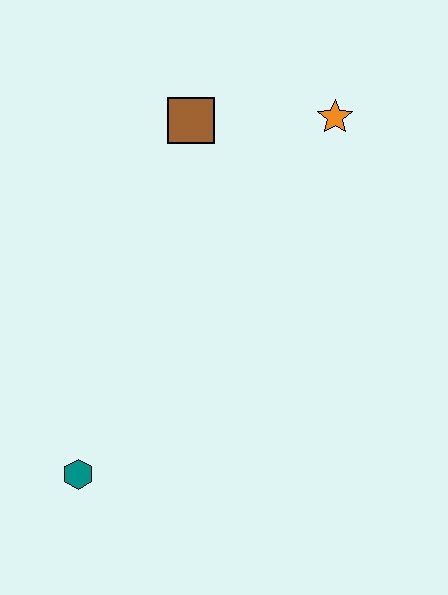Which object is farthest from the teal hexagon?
The orange star is farthest from the teal hexagon.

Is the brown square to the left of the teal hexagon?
No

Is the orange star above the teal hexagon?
Yes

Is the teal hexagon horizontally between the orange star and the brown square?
No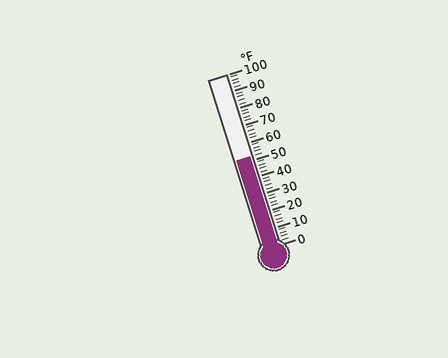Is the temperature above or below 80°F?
The temperature is below 80°F.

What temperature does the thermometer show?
The thermometer shows approximately 52°F.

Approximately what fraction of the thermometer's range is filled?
The thermometer is filled to approximately 50% of its range.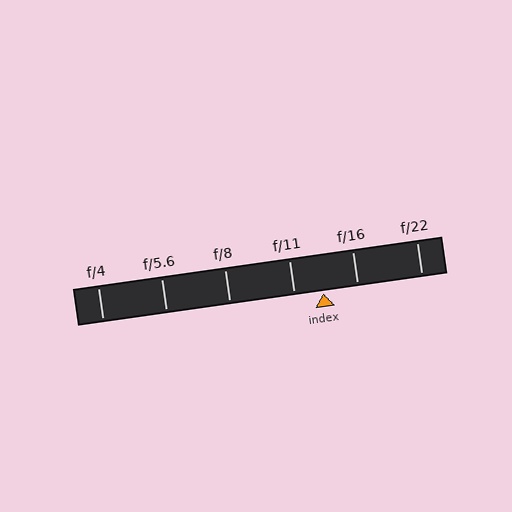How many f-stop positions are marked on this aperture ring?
There are 6 f-stop positions marked.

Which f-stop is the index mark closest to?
The index mark is closest to f/11.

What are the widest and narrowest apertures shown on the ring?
The widest aperture shown is f/4 and the narrowest is f/22.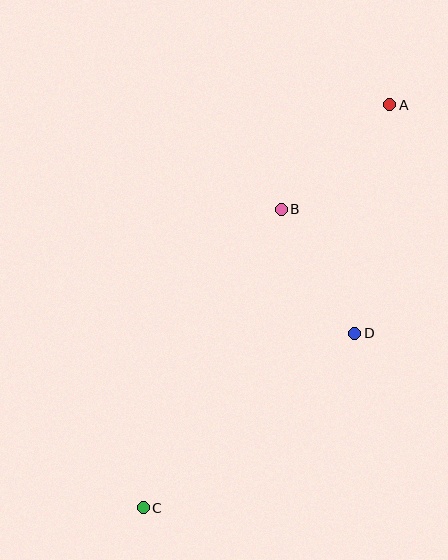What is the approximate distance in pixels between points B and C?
The distance between B and C is approximately 329 pixels.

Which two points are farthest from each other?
Points A and C are farthest from each other.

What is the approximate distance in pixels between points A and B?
The distance between A and B is approximately 151 pixels.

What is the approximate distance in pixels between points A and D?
The distance between A and D is approximately 231 pixels.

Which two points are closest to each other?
Points B and D are closest to each other.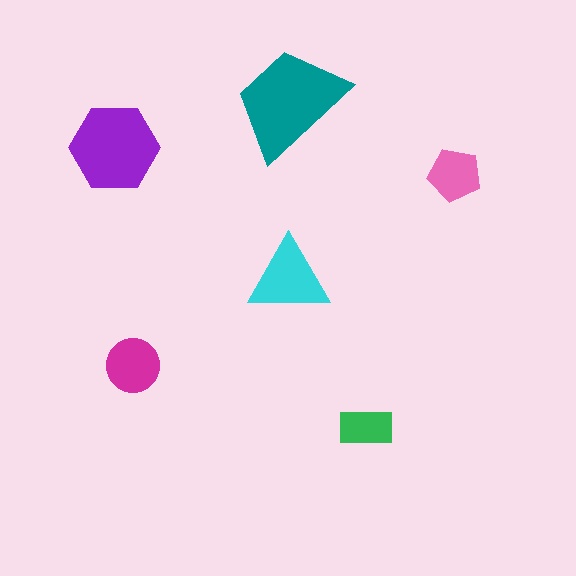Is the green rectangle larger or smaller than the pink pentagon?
Smaller.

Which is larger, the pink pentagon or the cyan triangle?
The cyan triangle.